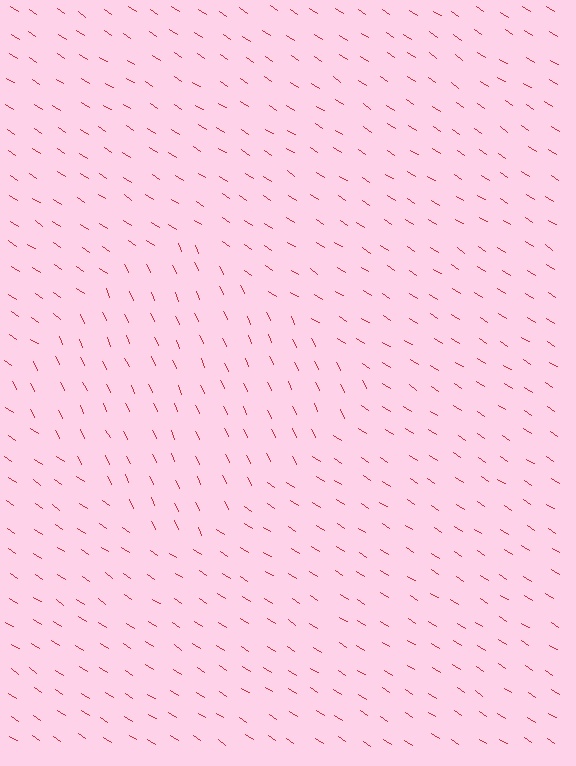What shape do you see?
I see a diamond.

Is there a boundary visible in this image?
Yes, there is a texture boundary formed by a change in line orientation.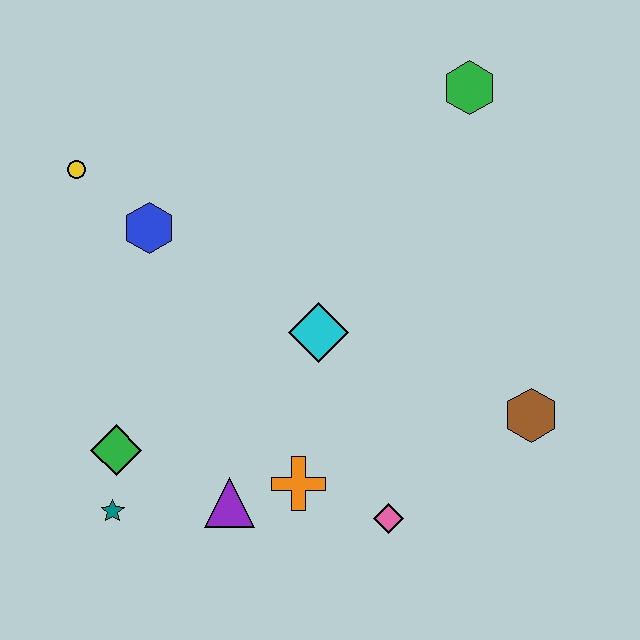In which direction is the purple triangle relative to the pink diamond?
The purple triangle is to the left of the pink diamond.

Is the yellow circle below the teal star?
No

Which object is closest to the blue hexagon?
The yellow circle is closest to the blue hexagon.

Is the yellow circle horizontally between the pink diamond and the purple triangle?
No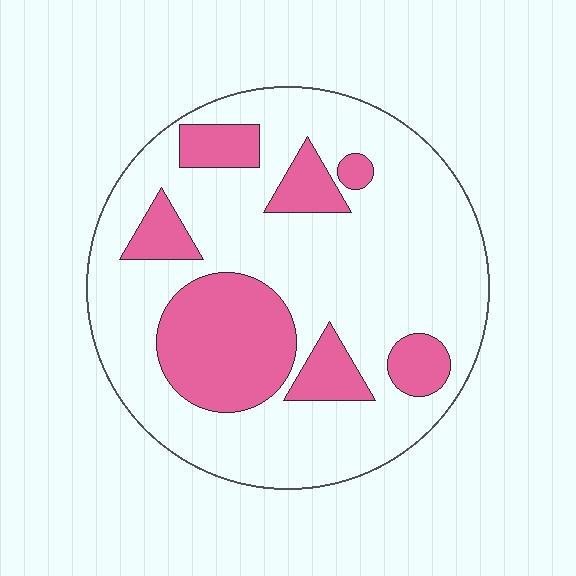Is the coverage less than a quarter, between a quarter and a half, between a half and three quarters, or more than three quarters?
Between a quarter and a half.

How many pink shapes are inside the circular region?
7.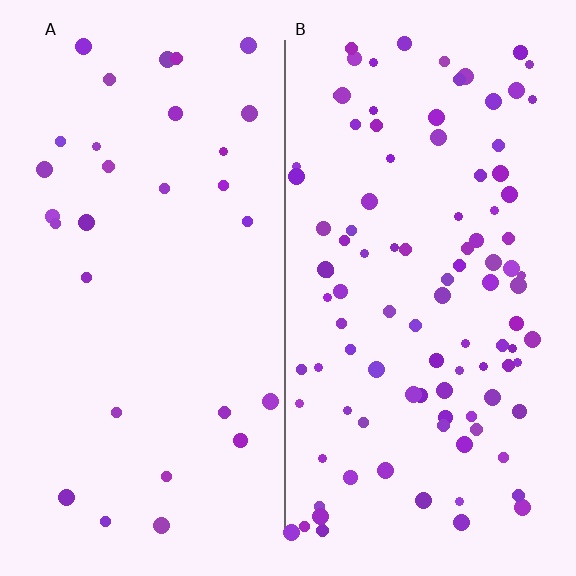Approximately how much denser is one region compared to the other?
Approximately 3.4× — region B over region A.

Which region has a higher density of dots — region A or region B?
B (the right).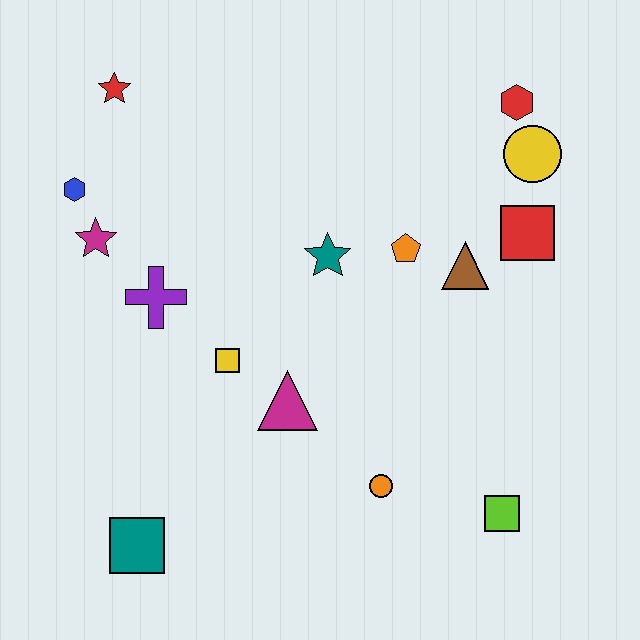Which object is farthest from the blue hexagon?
The lime square is farthest from the blue hexagon.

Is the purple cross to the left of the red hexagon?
Yes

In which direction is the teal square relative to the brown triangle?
The teal square is to the left of the brown triangle.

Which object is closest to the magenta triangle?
The yellow square is closest to the magenta triangle.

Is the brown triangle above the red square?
No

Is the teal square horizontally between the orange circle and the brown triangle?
No